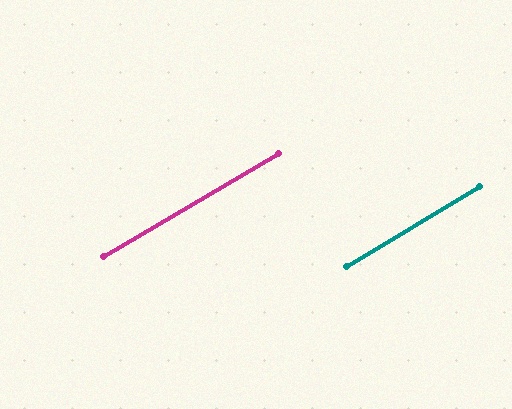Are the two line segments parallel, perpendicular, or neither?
Parallel — their directions differ by only 0.7°.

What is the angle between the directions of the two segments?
Approximately 1 degree.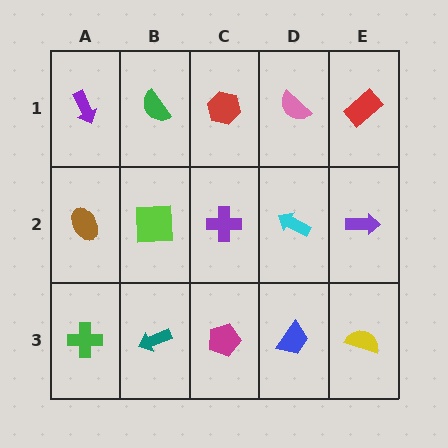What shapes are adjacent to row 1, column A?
A brown ellipse (row 2, column A), a green semicircle (row 1, column B).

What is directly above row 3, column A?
A brown ellipse.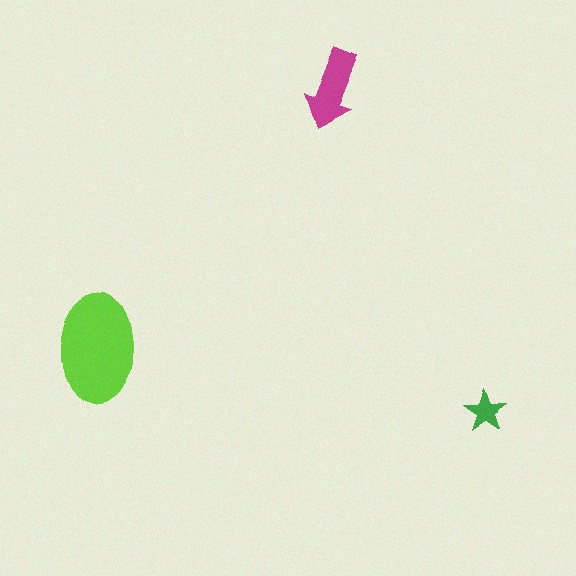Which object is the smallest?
The green star.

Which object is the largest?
The lime ellipse.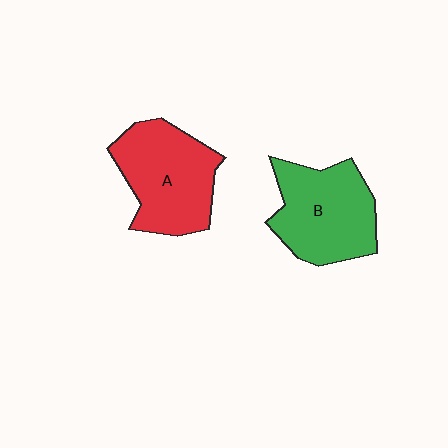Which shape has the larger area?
Shape A (red).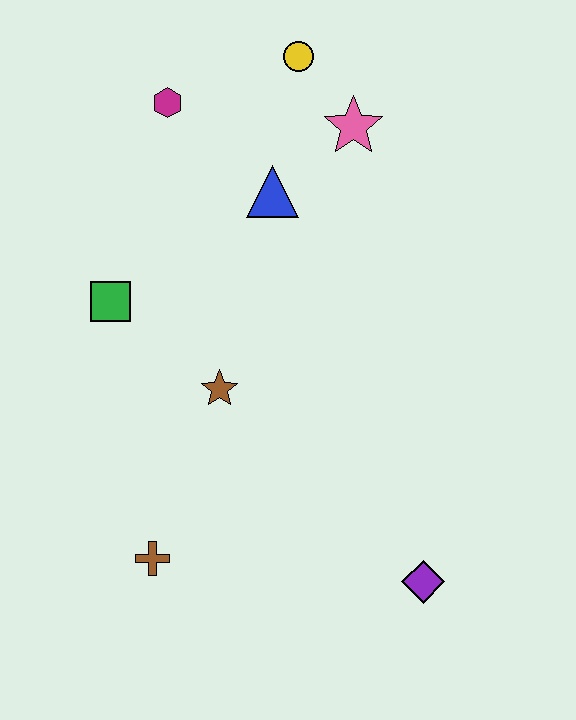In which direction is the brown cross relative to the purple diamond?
The brown cross is to the left of the purple diamond.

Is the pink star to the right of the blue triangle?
Yes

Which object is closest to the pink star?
The yellow circle is closest to the pink star.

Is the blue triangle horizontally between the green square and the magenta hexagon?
No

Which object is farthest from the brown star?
The yellow circle is farthest from the brown star.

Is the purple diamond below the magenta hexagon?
Yes